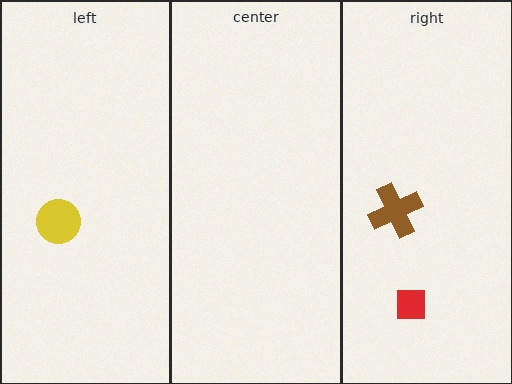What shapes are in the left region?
The yellow circle.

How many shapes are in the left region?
1.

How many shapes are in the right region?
2.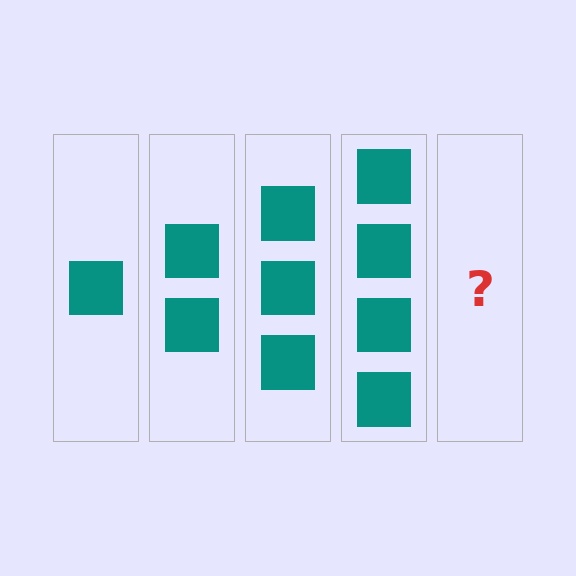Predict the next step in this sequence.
The next step is 5 squares.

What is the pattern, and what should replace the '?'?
The pattern is that each step adds one more square. The '?' should be 5 squares.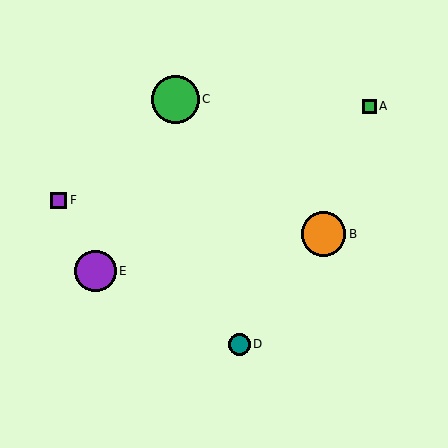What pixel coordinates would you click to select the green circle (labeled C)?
Click at (175, 99) to select the green circle C.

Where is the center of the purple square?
The center of the purple square is at (59, 200).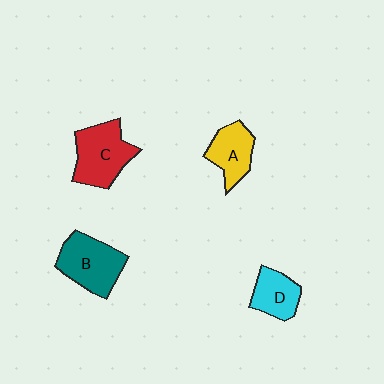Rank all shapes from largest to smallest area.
From largest to smallest: C (red), B (teal), A (yellow), D (cyan).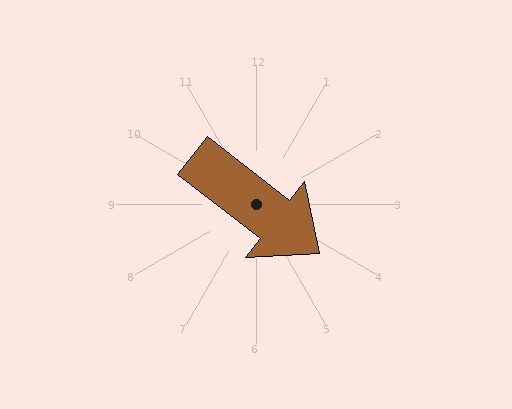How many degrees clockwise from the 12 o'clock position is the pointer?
Approximately 128 degrees.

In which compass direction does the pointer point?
Southeast.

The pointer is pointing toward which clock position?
Roughly 4 o'clock.